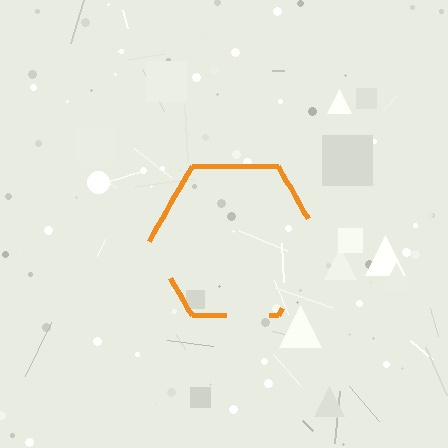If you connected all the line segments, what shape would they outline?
They would outline a hexagon.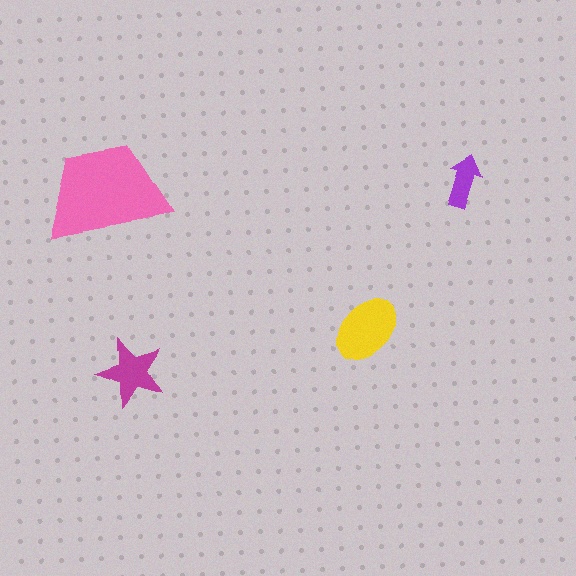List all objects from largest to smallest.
The pink trapezoid, the yellow ellipse, the magenta star, the purple arrow.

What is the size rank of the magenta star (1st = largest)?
3rd.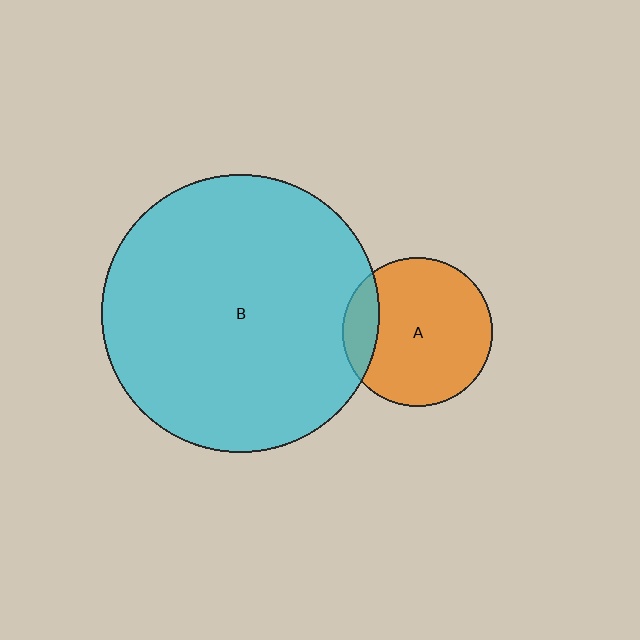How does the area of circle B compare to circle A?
Approximately 3.5 times.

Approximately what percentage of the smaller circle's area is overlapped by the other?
Approximately 15%.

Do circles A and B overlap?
Yes.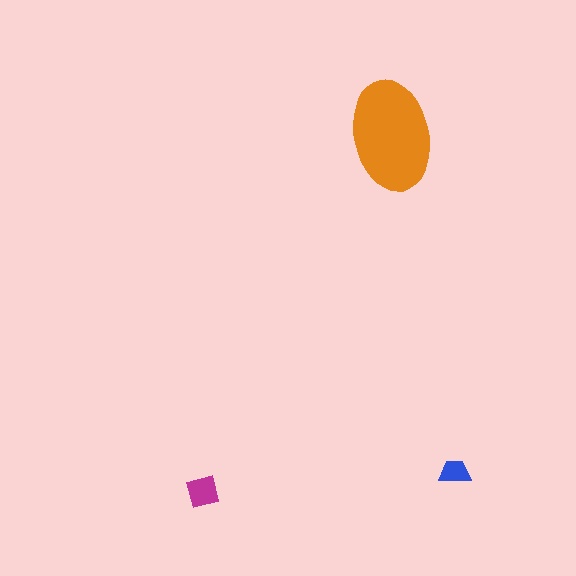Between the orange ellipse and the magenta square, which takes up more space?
The orange ellipse.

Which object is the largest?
The orange ellipse.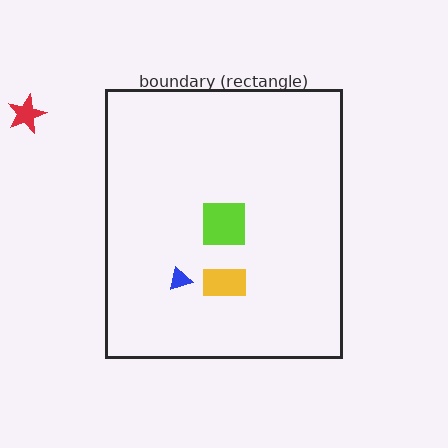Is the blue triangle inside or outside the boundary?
Inside.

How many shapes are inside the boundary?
3 inside, 1 outside.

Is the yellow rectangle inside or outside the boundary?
Inside.